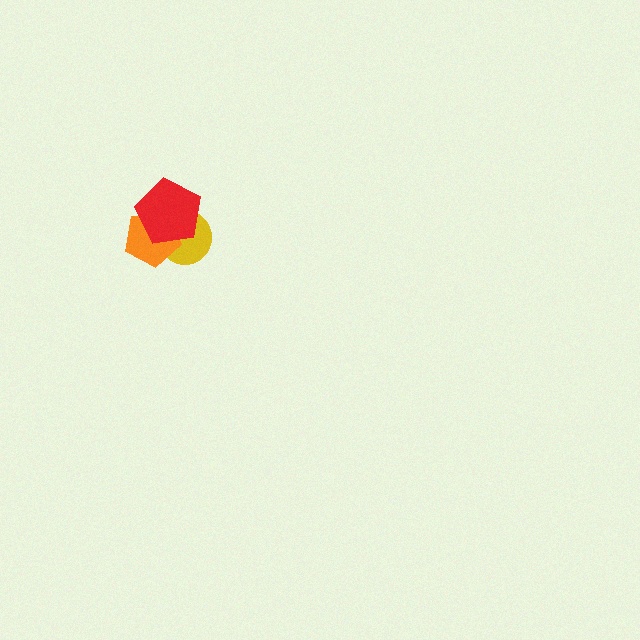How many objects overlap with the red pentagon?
2 objects overlap with the red pentagon.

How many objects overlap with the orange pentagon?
2 objects overlap with the orange pentagon.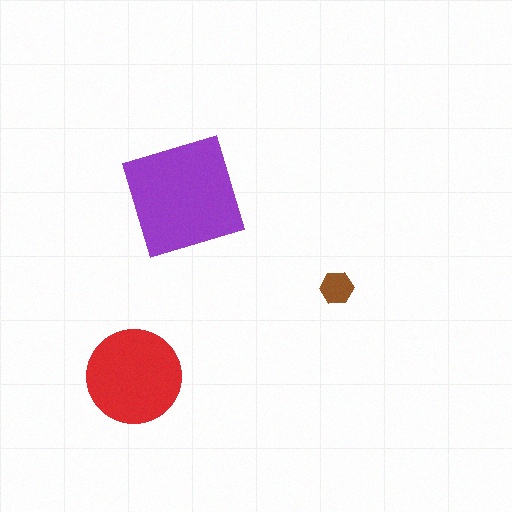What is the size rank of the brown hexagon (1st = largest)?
3rd.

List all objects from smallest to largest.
The brown hexagon, the red circle, the purple square.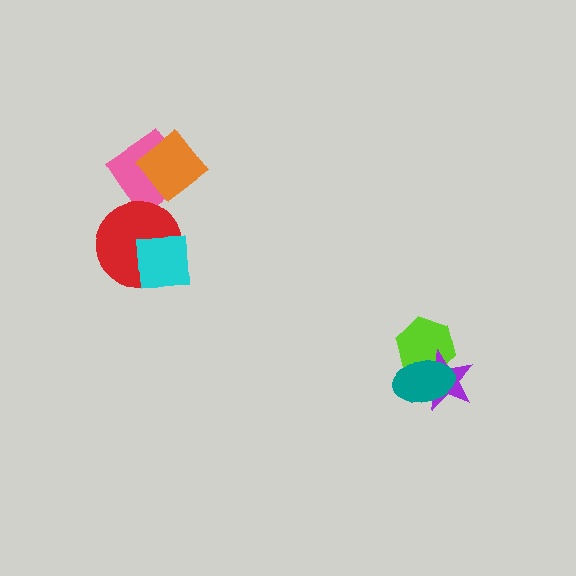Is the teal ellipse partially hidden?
No, no other shape covers it.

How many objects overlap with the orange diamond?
1 object overlaps with the orange diamond.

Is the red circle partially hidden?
Yes, it is partially covered by another shape.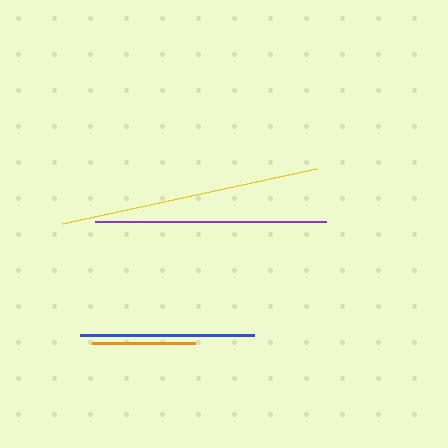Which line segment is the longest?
The yellow line is the longest at approximately 260 pixels.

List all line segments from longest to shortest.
From longest to shortest: yellow, purple, blue, orange.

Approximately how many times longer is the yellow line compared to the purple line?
The yellow line is approximately 1.1 times the length of the purple line.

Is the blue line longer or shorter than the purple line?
The purple line is longer than the blue line.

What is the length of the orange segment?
The orange segment is approximately 103 pixels long.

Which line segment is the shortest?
The orange line is the shortest at approximately 103 pixels.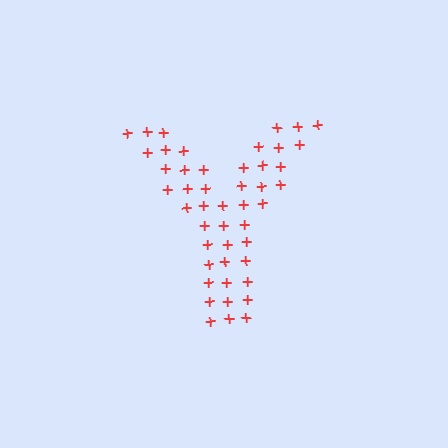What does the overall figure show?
The overall figure shows the letter Y.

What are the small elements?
The small elements are plus signs.